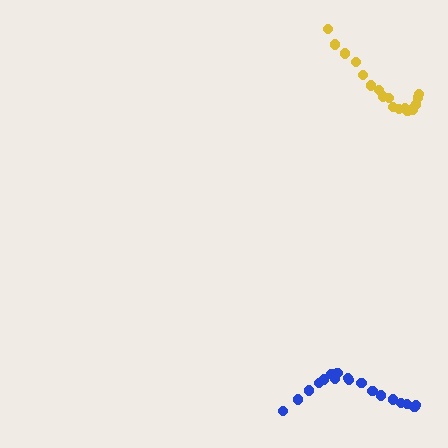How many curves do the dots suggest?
There are 2 distinct paths.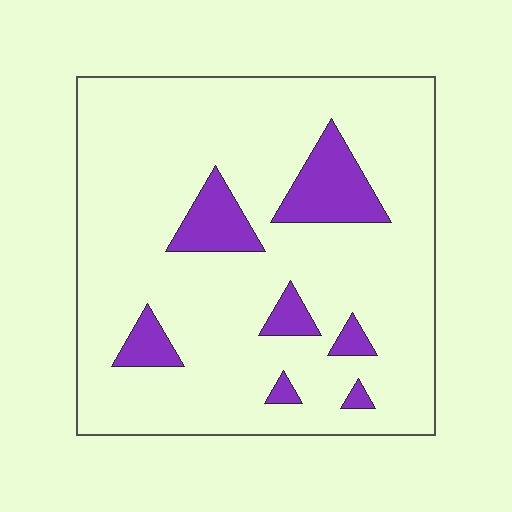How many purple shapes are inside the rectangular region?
7.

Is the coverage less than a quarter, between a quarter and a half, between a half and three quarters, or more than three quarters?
Less than a quarter.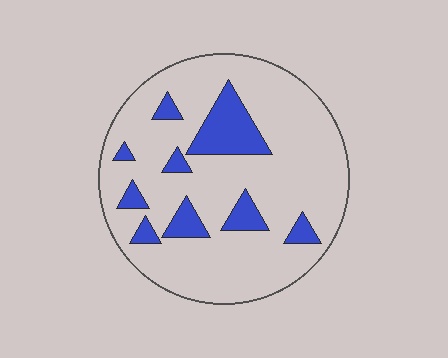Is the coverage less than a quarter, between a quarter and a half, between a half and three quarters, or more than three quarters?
Less than a quarter.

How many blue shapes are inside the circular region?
9.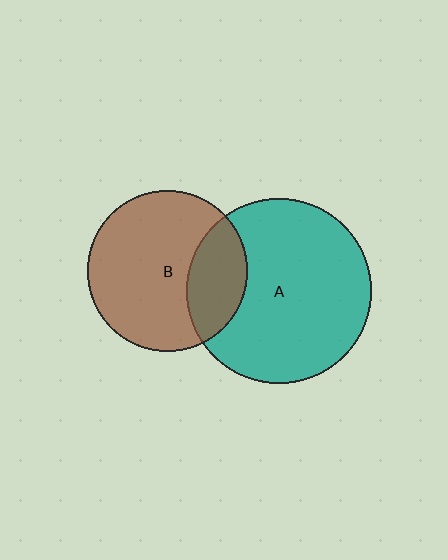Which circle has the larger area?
Circle A (teal).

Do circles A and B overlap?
Yes.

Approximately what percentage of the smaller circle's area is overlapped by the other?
Approximately 25%.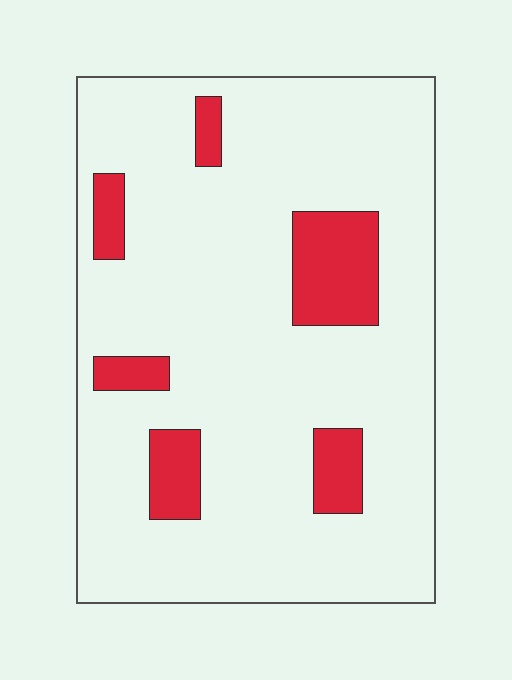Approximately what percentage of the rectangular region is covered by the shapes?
Approximately 15%.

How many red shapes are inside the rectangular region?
6.